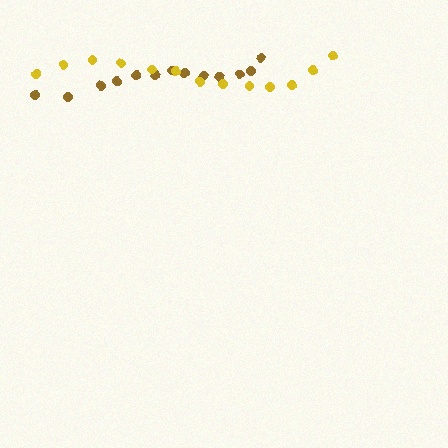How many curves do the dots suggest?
There are 2 distinct paths.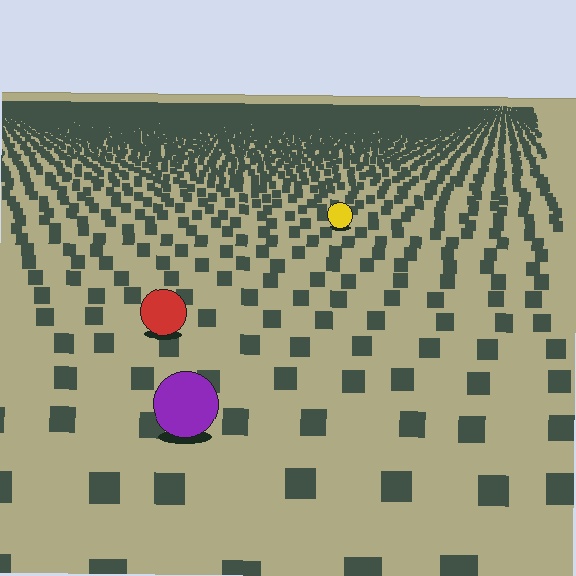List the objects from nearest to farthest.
From nearest to farthest: the purple circle, the red circle, the yellow circle.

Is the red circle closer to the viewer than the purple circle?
No. The purple circle is closer — you can tell from the texture gradient: the ground texture is coarser near it.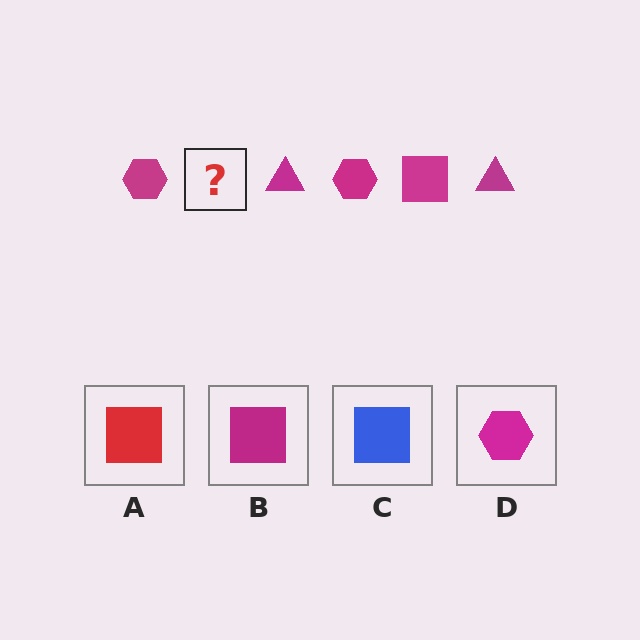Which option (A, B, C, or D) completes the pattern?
B.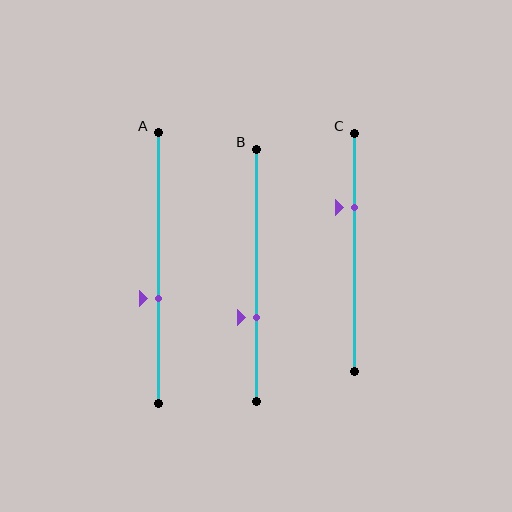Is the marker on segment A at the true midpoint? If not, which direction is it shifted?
No, the marker on segment A is shifted downward by about 11% of the segment length.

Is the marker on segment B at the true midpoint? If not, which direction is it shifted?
No, the marker on segment B is shifted downward by about 17% of the segment length.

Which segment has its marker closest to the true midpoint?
Segment A has its marker closest to the true midpoint.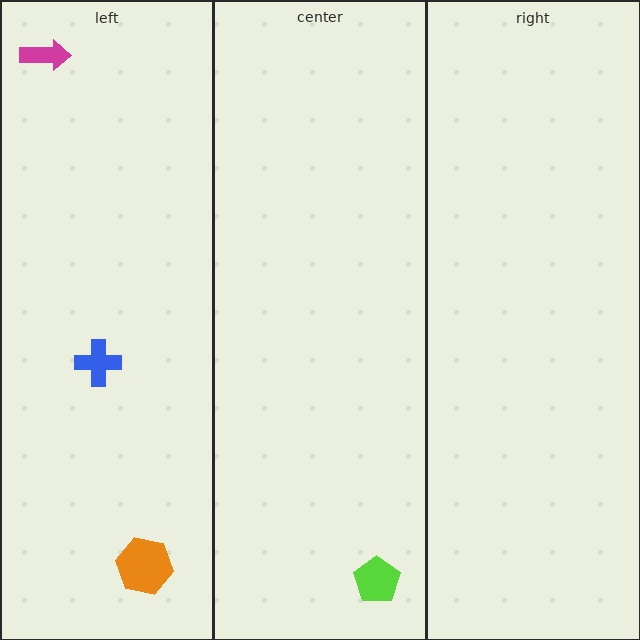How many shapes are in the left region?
3.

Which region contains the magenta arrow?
The left region.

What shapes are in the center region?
The lime pentagon.